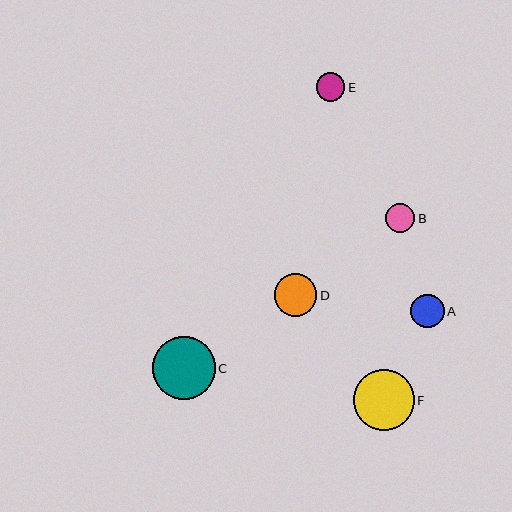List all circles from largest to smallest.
From largest to smallest: C, F, D, A, B, E.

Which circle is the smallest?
Circle E is the smallest with a size of approximately 29 pixels.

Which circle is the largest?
Circle C is the largest with a size of approximately 63 pixels.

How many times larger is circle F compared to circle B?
Circle F is approximately 2.1 times the size of circle B.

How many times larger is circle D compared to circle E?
Circle D is approximately 1.5 times the size of circle E.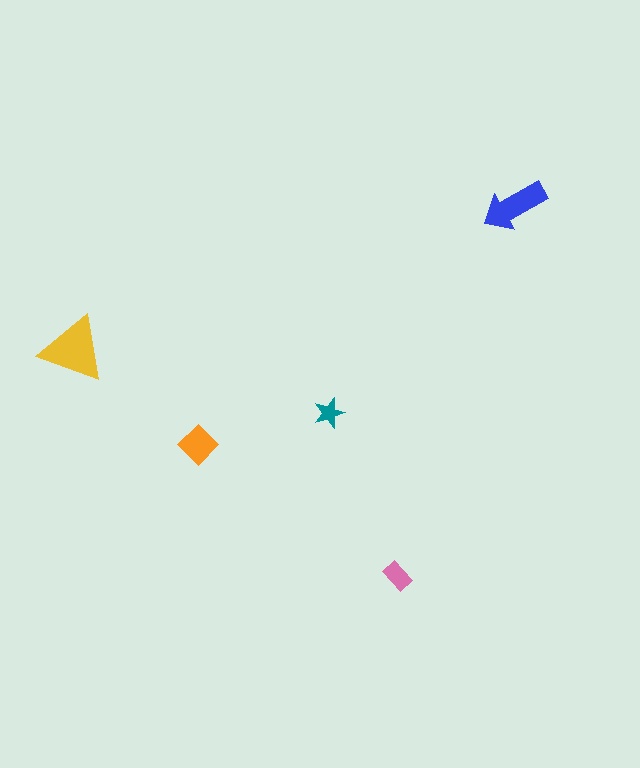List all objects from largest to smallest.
The yellow triangle, the blue arrow, the orange diamond, the pink rectangle, the teal star.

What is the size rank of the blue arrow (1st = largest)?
2nd.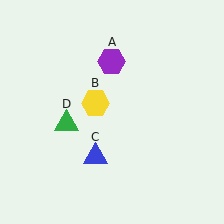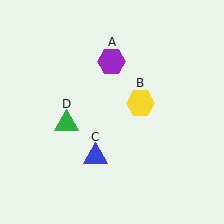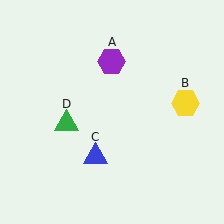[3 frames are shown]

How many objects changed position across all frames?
1 object changed position: yellow hexagon (object B).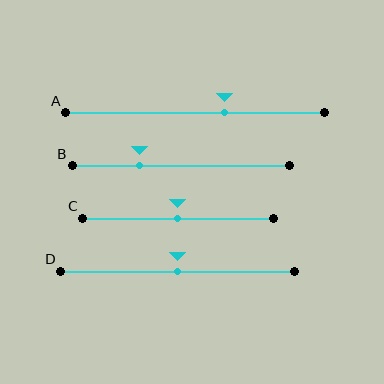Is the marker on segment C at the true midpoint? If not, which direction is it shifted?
Yes, the marker on segment C is at the true midpoint.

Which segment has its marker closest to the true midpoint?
Segment C has its marker closest to the true midpoint.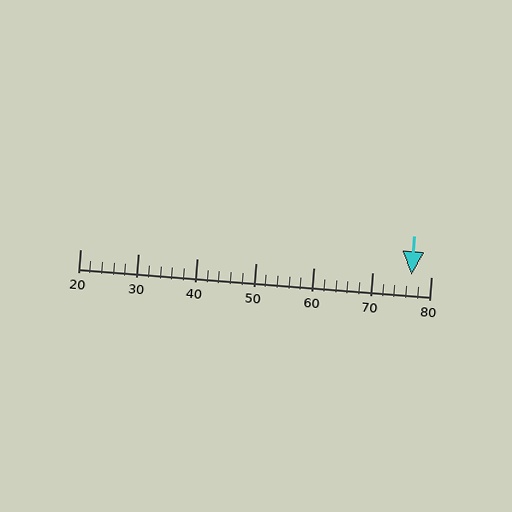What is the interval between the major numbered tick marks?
The major tick marks are spaced 10 units apart.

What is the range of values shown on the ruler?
The ruler shows values from 20 to 80.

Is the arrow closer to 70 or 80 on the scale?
The arrow is closer to 80.